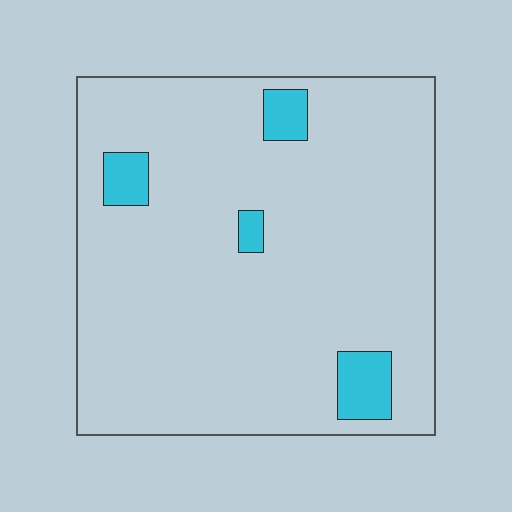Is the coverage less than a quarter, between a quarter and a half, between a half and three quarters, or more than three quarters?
Less than a quarter.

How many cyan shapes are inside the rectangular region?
4.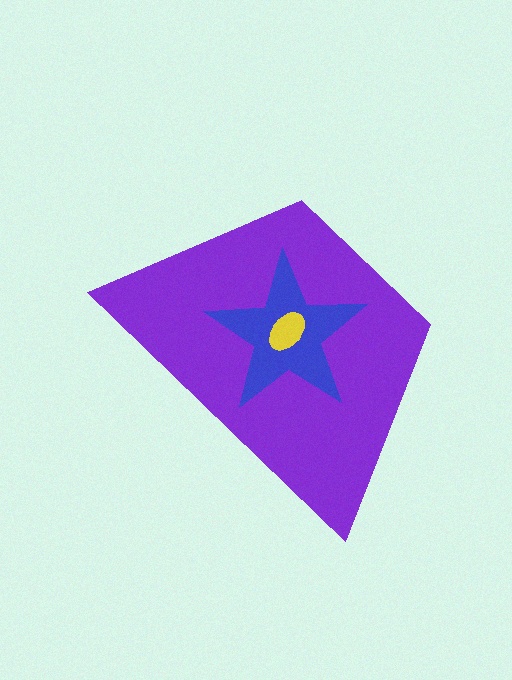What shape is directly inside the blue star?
The yellow ellipse.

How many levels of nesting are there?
3.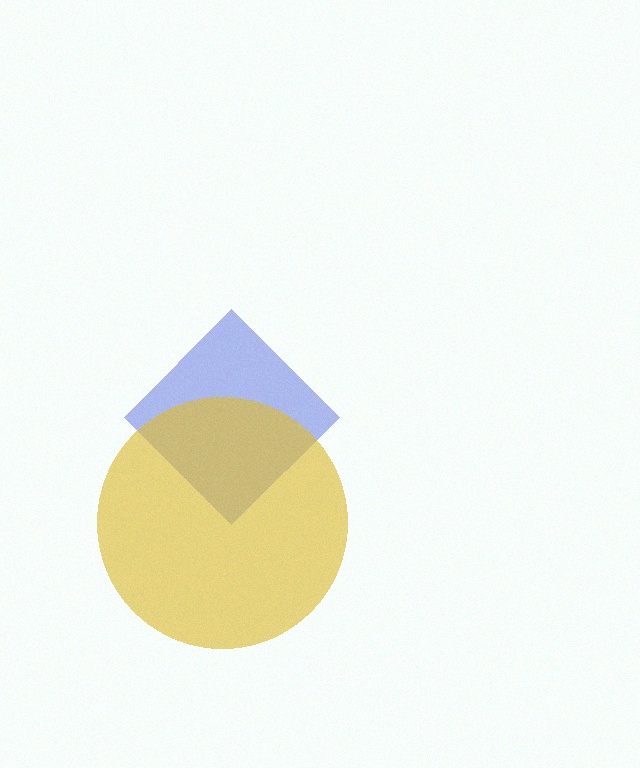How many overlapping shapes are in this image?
There are 2 overlapping shapes in the image.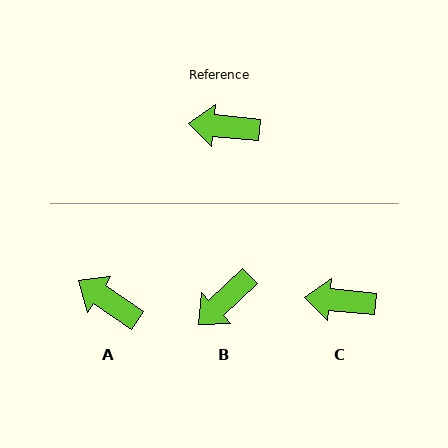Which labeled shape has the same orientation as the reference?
C.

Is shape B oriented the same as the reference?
No, it is off by about 49 degrees.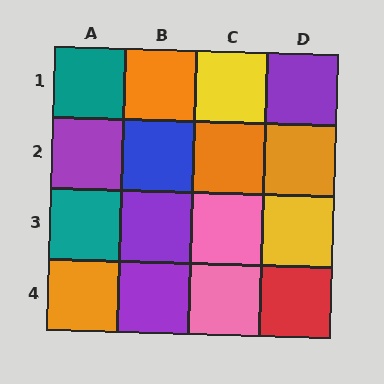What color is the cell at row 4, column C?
Pink.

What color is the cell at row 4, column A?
Orange.